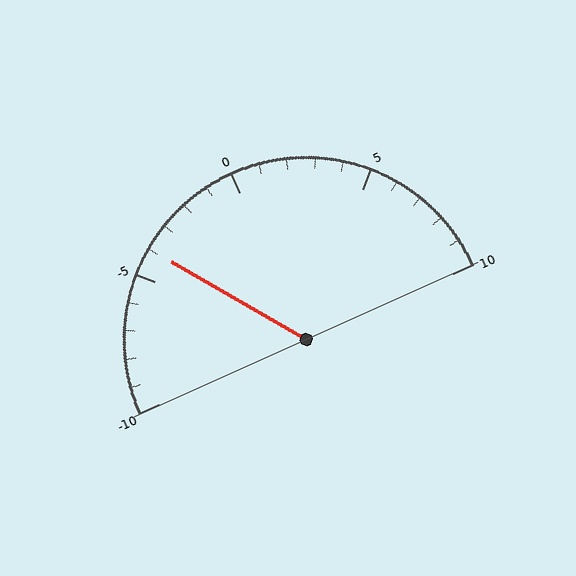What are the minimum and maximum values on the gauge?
The gauge ranges from -10 to 10.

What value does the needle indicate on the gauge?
The needle indicates approximately -4.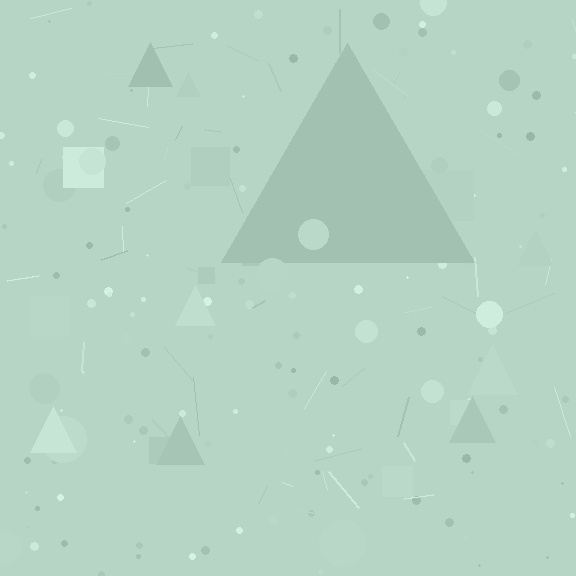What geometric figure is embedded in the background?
A triangle is embedded in the background.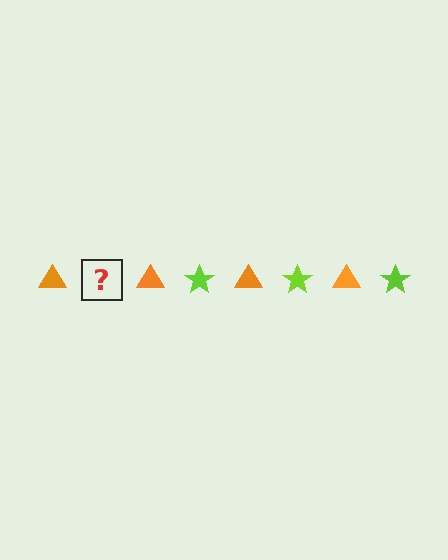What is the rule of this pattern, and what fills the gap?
The rule is that the pattern alternates between orange triangle and lime star. The gap should be filled with a lime star.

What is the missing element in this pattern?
The missing element is a lime star.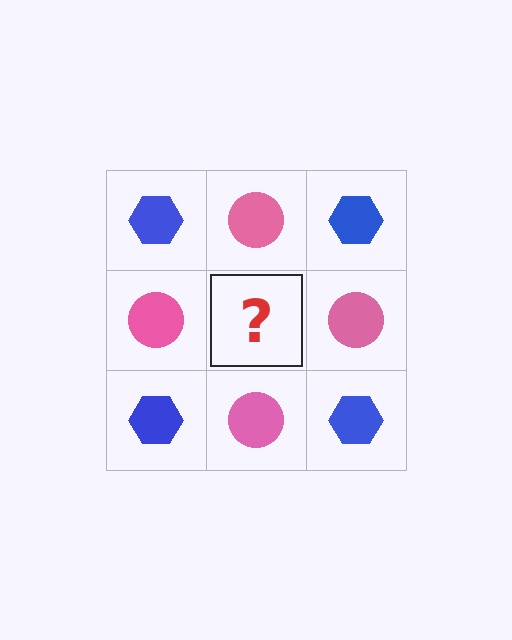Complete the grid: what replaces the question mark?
The question mark should be replaced with a blue hexagon.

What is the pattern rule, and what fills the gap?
The rule is that it alternates blue hexagon and pink circle in a checkerboard pattern. The gap should be filled with a blue hexagon.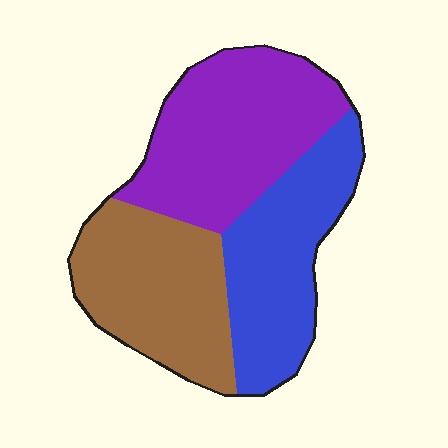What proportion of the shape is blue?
Blue covers 31% of the shape.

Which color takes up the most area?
Purple, at roughly 35%.